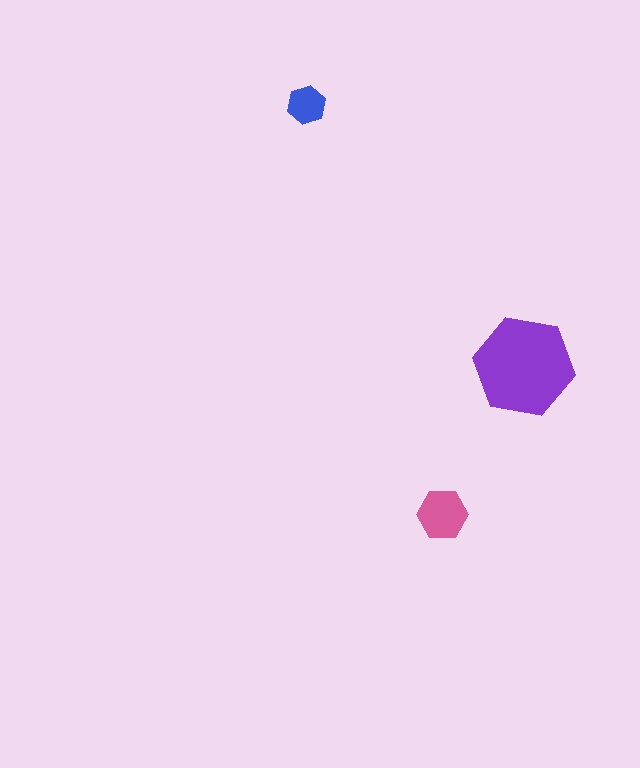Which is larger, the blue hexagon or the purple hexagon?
The purple one.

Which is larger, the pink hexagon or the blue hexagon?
The pink one.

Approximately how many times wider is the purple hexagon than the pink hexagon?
About 2 times wider.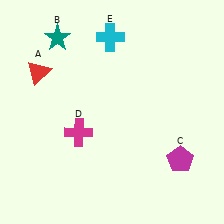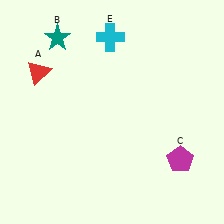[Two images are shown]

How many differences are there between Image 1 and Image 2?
There is 1 difference between the two images.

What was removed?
The magenta cross (D) was removed in Image 2.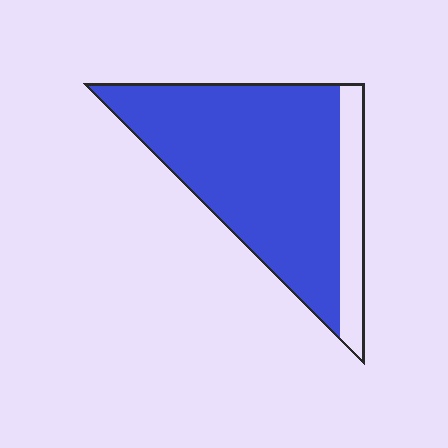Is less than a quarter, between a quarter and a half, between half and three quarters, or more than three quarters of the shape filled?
More than three quarters.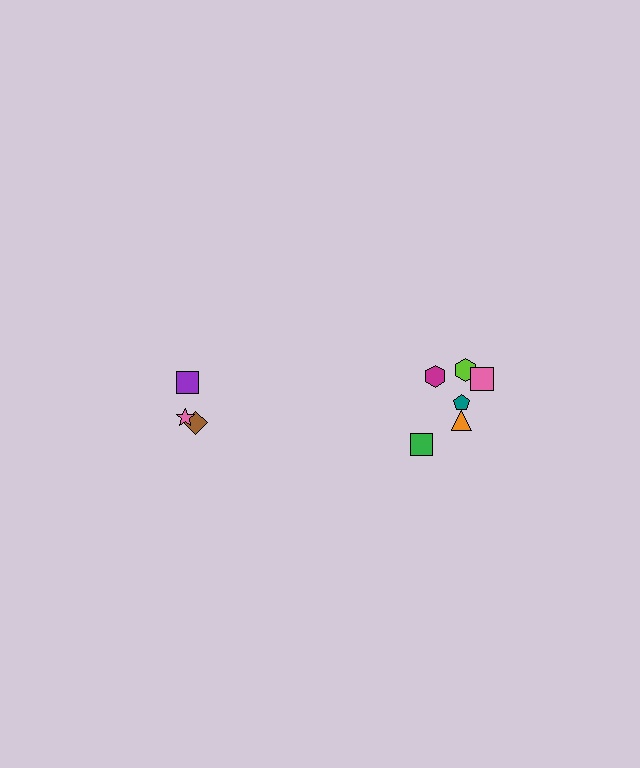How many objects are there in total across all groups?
There are 9 objects.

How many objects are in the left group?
There are 3 objects.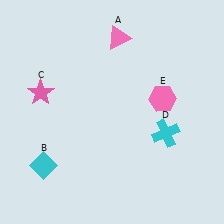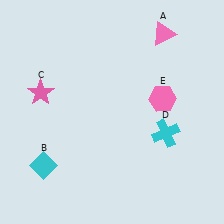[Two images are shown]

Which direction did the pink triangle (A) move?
The pink triangle (A) moved right.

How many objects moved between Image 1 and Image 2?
1 object moved between the two images.